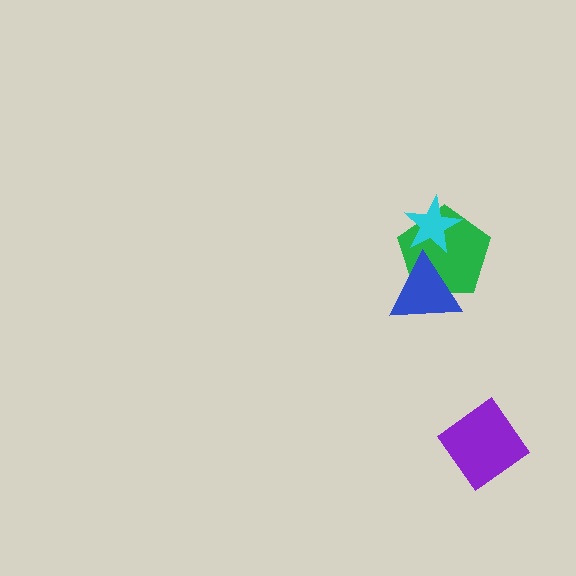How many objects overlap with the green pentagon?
2 objects overlap with the green pentagon.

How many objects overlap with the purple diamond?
0 objects overlap with the purple diamond.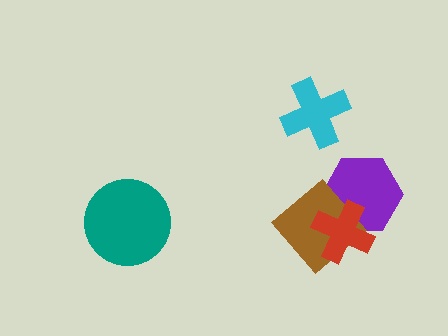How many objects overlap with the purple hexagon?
2 objects overlap with the purple hexagon.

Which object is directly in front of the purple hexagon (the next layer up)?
The brown diamond is directly in front of the purple hexagon.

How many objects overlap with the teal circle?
0 objects overlap with the teal circle.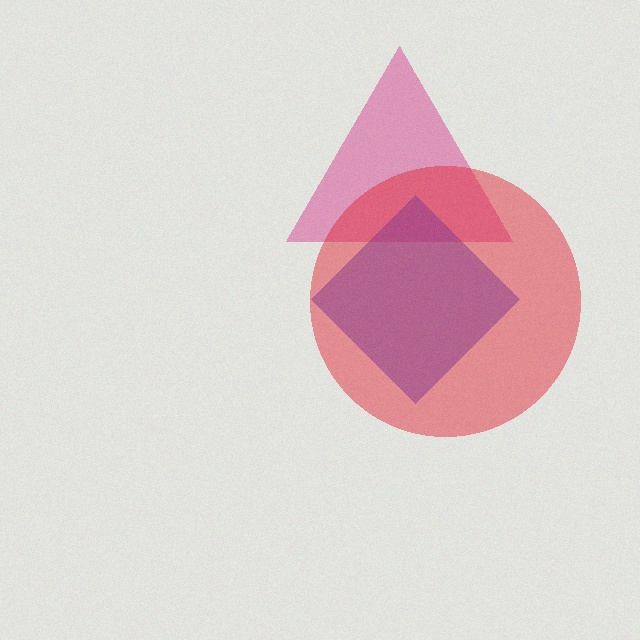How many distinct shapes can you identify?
There are 3 distinct shapes: a pink triangle, a blue diamond, a red circle.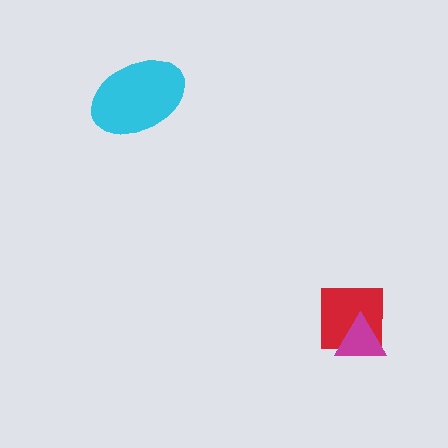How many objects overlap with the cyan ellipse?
0 objects overlap with the cyan ellipse.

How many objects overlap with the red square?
1 object overlaps with the red square.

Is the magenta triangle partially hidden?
No, no other shape covers it.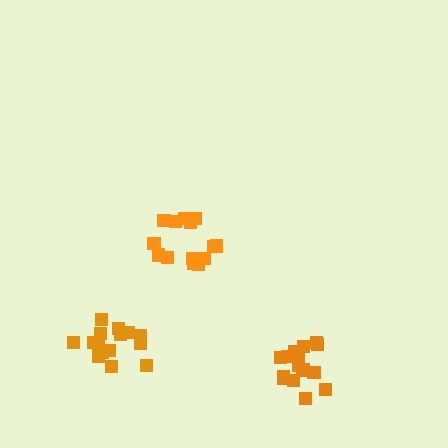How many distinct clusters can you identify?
There are 3 distinct clusters.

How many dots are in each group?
Group 1: 15 dots, Group 2: 14 dots, Group 3: 15 dots (44 total).